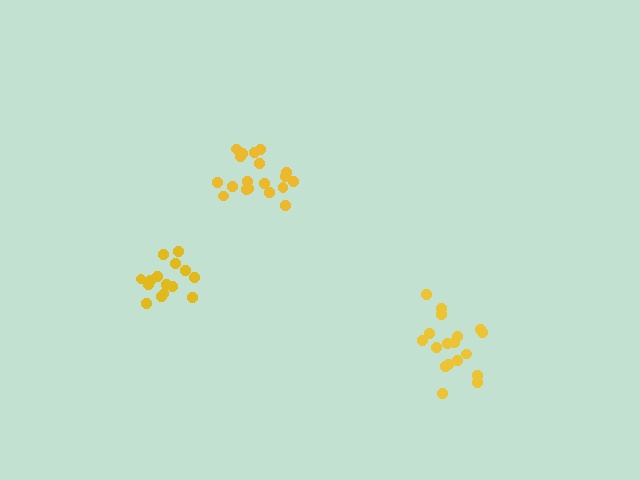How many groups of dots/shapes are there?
There are 3 groups.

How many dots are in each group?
Group 1: 15 dots, Group 2: 18 dots, Group 3: 20 dots (53 total).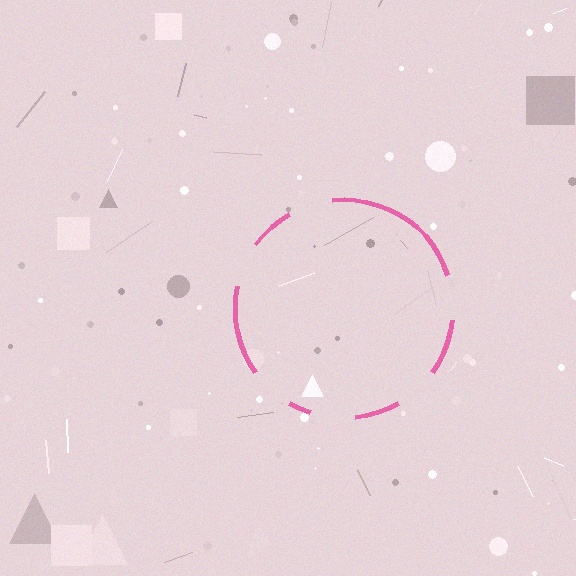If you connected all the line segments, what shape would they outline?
They would outline a circle.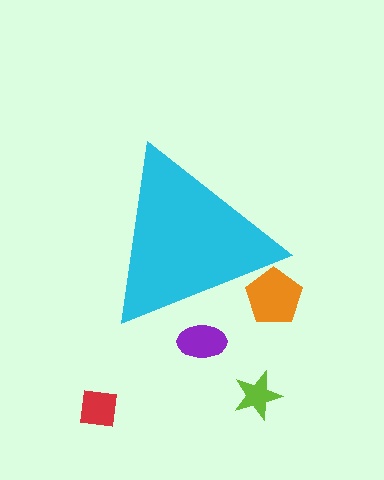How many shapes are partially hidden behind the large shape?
2 shapes are partially hidden.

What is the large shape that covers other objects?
A cyan triangle.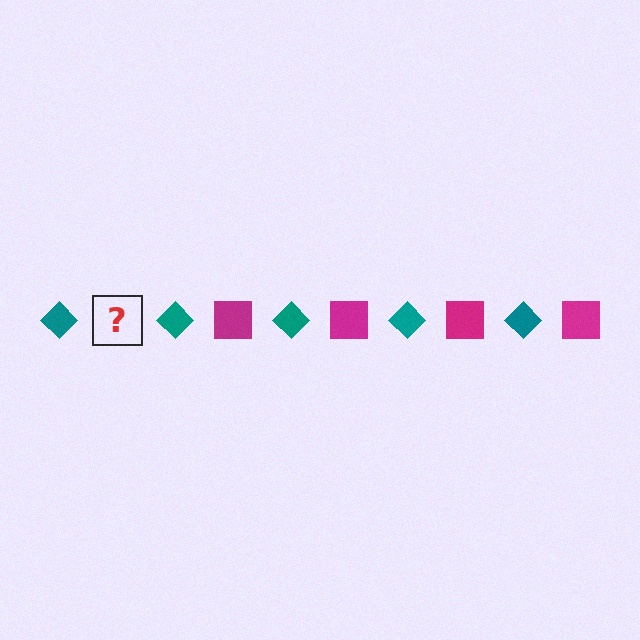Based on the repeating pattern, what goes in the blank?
The blank should be a magenta square.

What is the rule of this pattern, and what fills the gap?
The rule is that the pattern alternates between teal diamond and magenta square. The gap should be filled with a magenta square.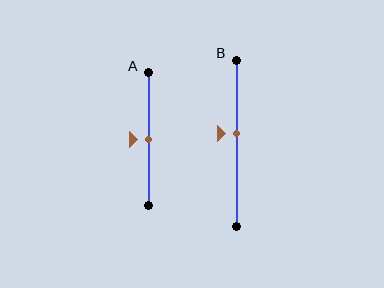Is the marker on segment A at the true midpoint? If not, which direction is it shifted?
Yes, the marker on segment A is at the true midpoint.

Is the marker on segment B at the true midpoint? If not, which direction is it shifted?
No, the marker on segment B is shifted upward by about 6% of the segment length.